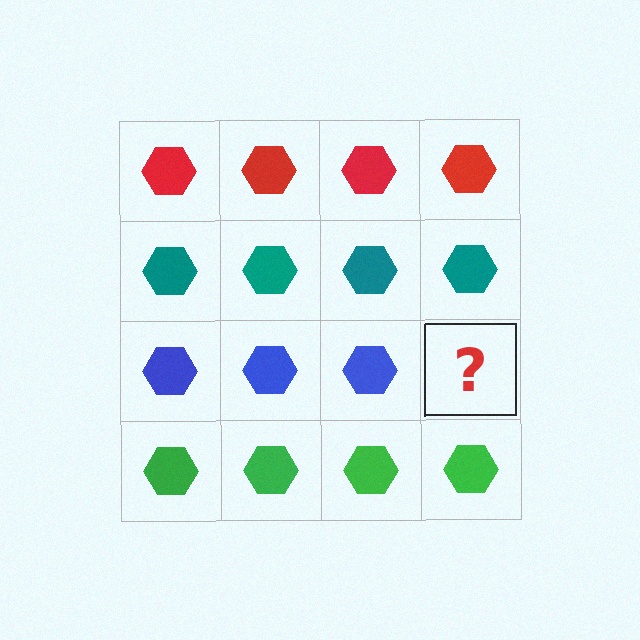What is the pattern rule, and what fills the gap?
The rule is that each row has a consistent color. The gap should be filled with a blue hexagon.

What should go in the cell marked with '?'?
The missing cell should contain a blue hexagon.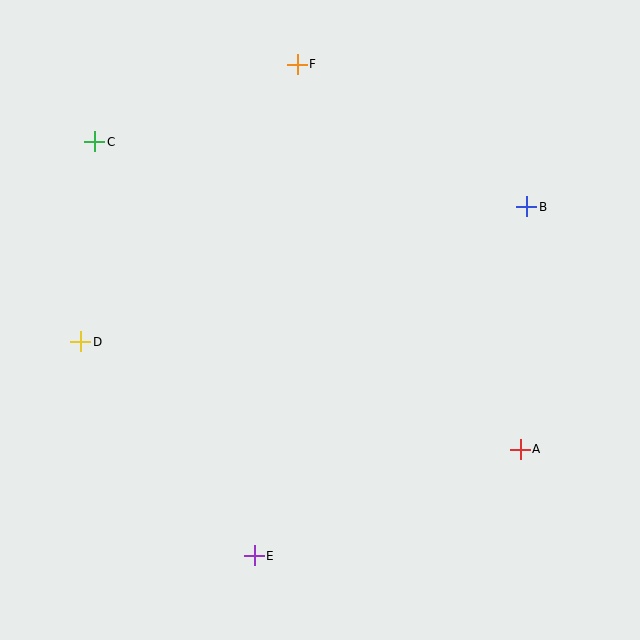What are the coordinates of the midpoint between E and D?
The midpoint between E and D is at (168, 449).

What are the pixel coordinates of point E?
Point E is at (254, 556).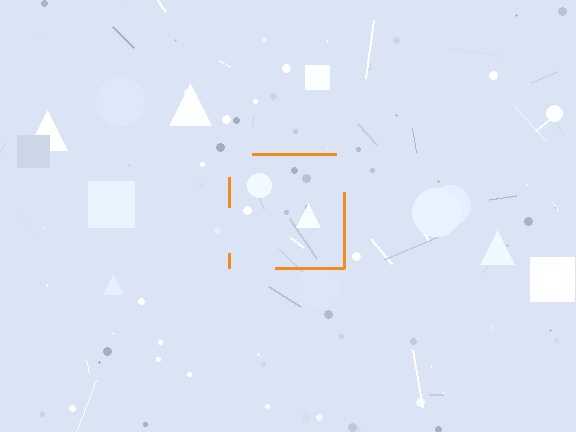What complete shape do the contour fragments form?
The contour fragments form a square.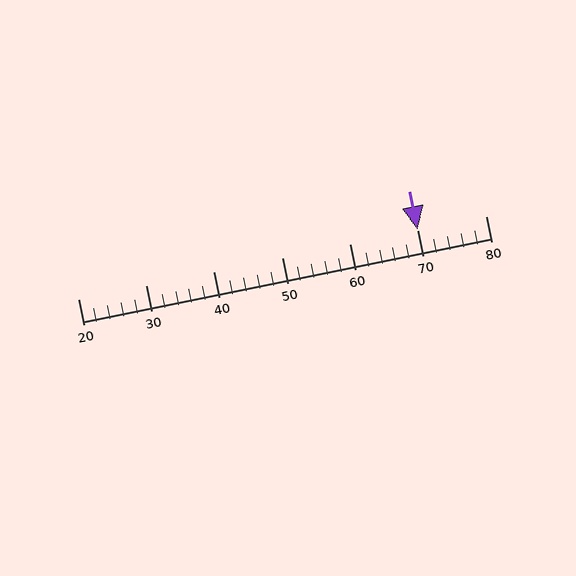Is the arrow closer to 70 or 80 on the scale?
The arrow is closer to 70.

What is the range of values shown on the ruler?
The ruler shows values from 20 to 80.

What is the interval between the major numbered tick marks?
The major tick marks are spaced 10 units apart.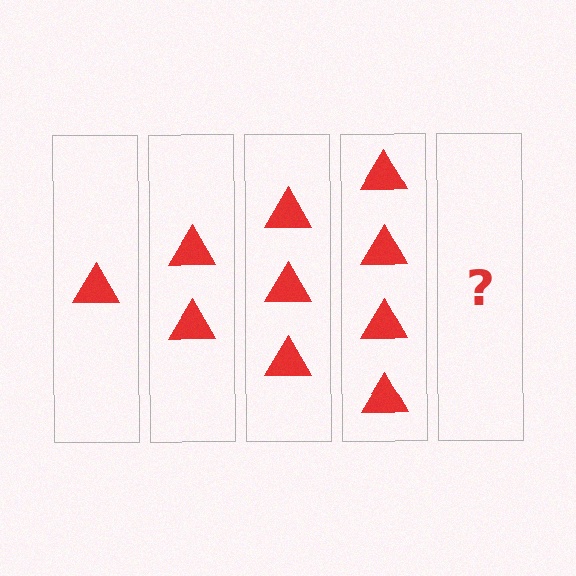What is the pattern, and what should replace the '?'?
The pattern is that each step adds one more triangle. The '?' should be 5 triangles.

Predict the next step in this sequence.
The next step is 5 triangles.